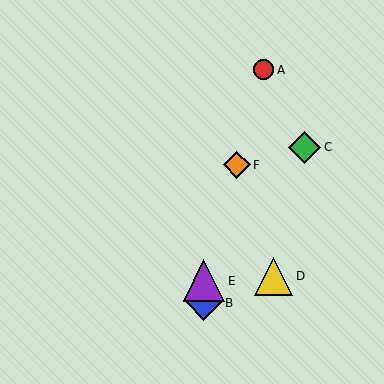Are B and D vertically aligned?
No, B is at x≈204 and D is at x≈274.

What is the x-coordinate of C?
Object C is at x≈305.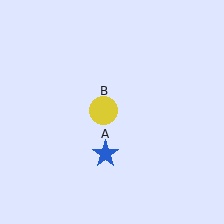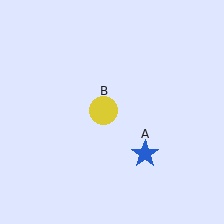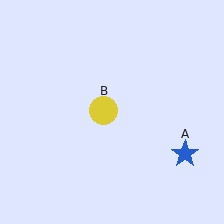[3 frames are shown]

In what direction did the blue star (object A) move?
The blue star (object A) moved right.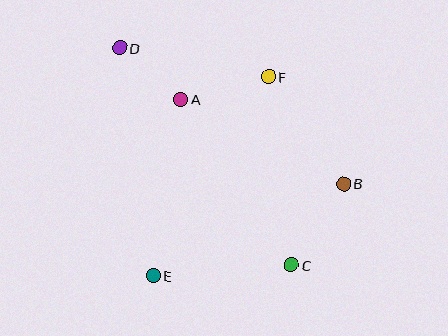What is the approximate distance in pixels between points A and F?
The distance between A and F is approximately 91 pixels.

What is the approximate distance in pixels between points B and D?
The distance between B and D is approximately 262 pixels.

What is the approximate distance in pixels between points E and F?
The distance between E and F is approximately 230 pixels.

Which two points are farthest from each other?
Points C and D are farthest from each other.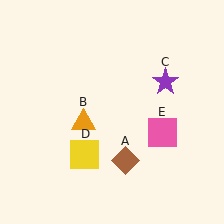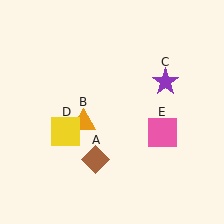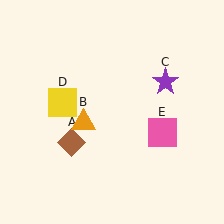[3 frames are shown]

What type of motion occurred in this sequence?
The brown diamond (object A), yellow square (object D) rotated clockwise around the center of the scene.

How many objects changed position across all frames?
2 objects changed position: brown diamond (object A), yellow square (object D).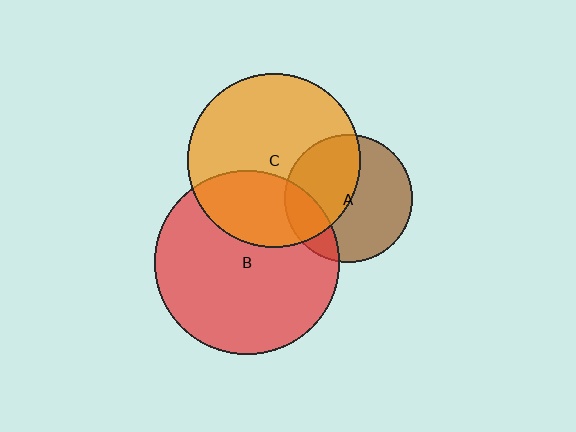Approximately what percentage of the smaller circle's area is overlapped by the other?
Approximately 30%.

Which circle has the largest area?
Circle B (red).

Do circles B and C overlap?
Yes.